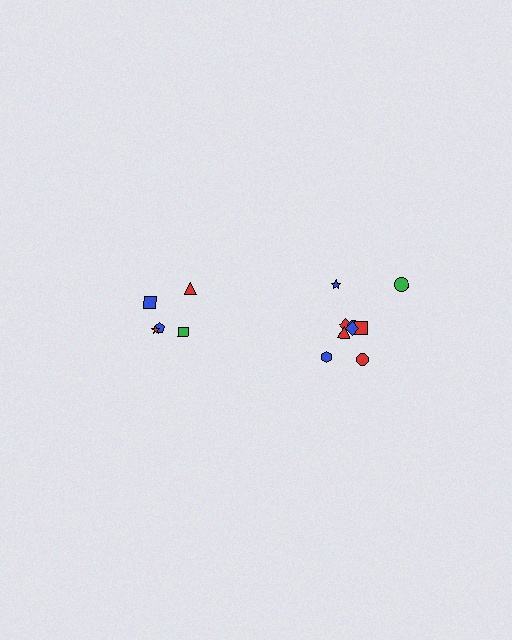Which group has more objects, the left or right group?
The right group.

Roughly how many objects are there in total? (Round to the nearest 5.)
Roughly 15 objects in total.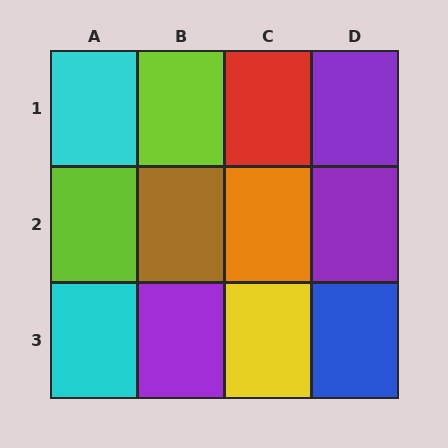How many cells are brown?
1 cell is brown.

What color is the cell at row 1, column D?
Purple.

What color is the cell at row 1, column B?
Lime.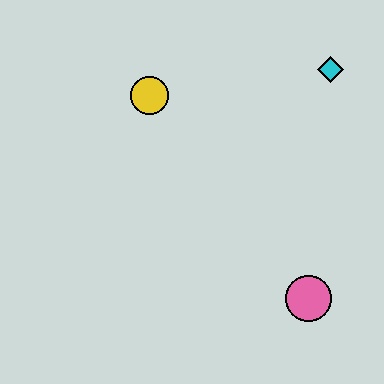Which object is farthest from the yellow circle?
The pink circle is farthest from the yellow circle.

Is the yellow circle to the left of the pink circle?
Yes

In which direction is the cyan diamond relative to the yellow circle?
The cyan diamond is to the right of the yellow circle.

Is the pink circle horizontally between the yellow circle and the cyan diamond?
Yes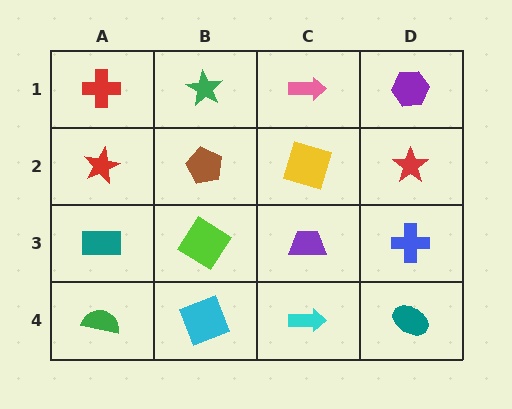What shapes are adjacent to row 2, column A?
A red cross (row 1, column A), a teal rectangle (row 3, column A), a brown pentagon (row 2, column B).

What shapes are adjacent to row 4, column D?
A blue cross (row 3, column D), a cyan arrow (row 4, column C).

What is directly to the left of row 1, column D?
A pink arrow.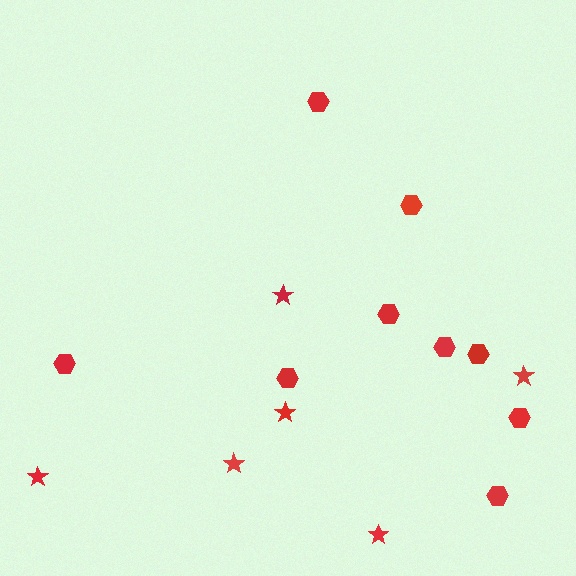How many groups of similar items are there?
There are 2 groups: one group of hexagons (9) and one group of stars (6).